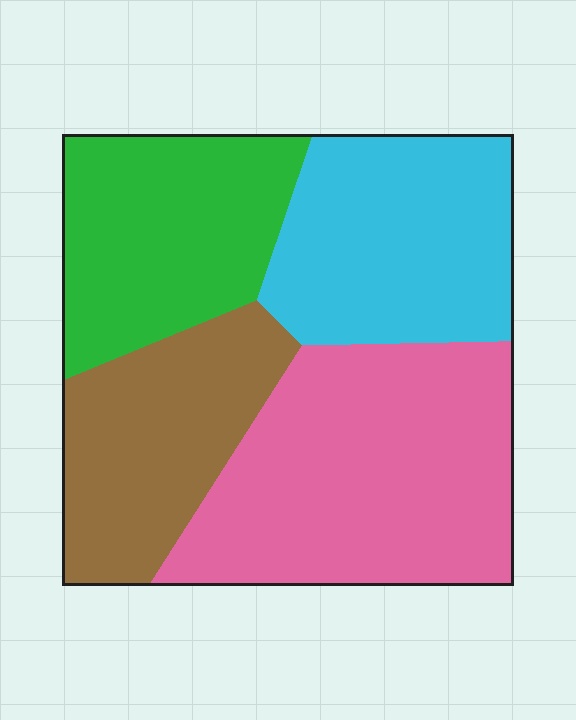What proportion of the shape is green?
Green takes up about one fifth (1/5) of the shape.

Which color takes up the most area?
Pink, at roughly 35%.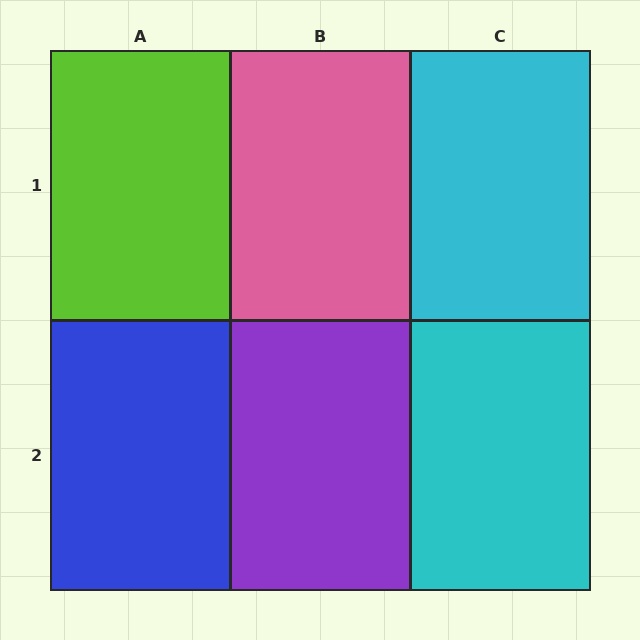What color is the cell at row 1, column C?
Cyan.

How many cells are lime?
1 cell is lime.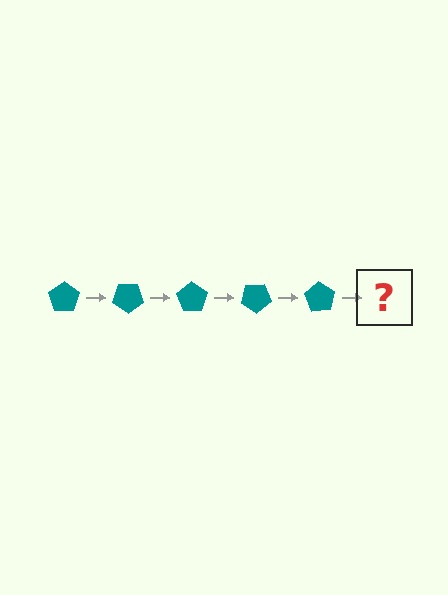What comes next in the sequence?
The next element should be a teal pentagon rotated 175 degrees.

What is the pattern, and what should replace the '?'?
The pattern is that the pentagon rotates 35 degrees each step. The '?' should be a teal pentagon rotated 175 degrees.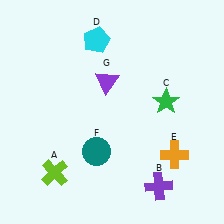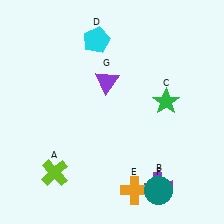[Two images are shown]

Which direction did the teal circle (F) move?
The teal circle (F) moved right.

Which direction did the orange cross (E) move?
The orange cross (E) moved left.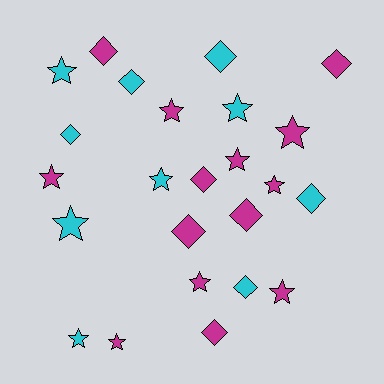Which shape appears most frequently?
Star, with 13 objects.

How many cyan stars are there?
There are 5 cyan stars.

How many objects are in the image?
There are 24 objects.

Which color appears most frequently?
Magenta, with 14 objects.